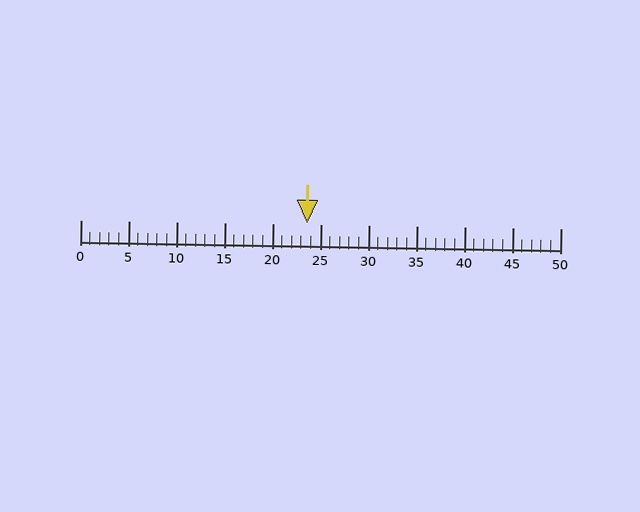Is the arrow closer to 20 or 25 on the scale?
The arrow is closer to 25.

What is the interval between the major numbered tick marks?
The major tick marks are spaced 5 units apart.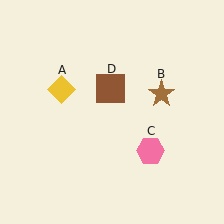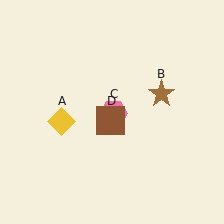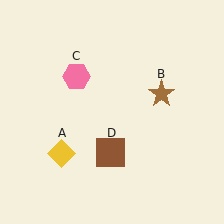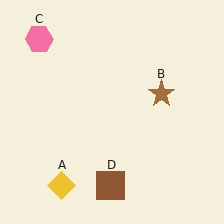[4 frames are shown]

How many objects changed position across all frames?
3 objects changed position: yellow diamond (object A), pink hexagon (object C), brown square (object D).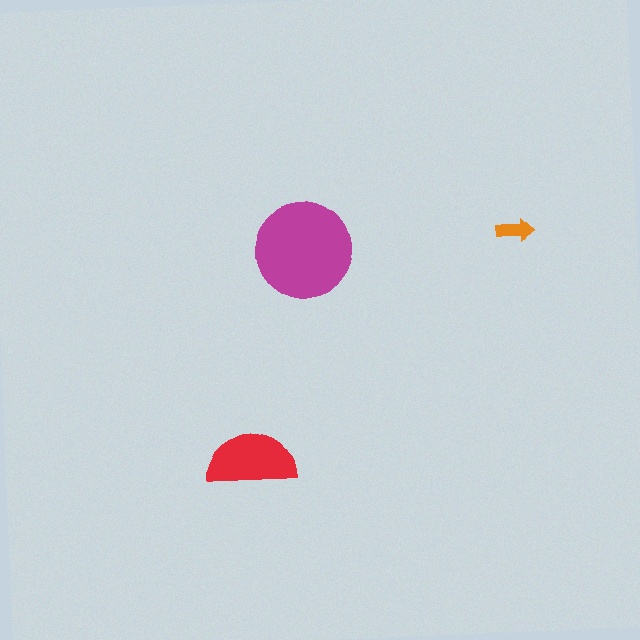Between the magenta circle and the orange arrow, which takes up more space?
The magenta circle.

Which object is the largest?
The magenta circle.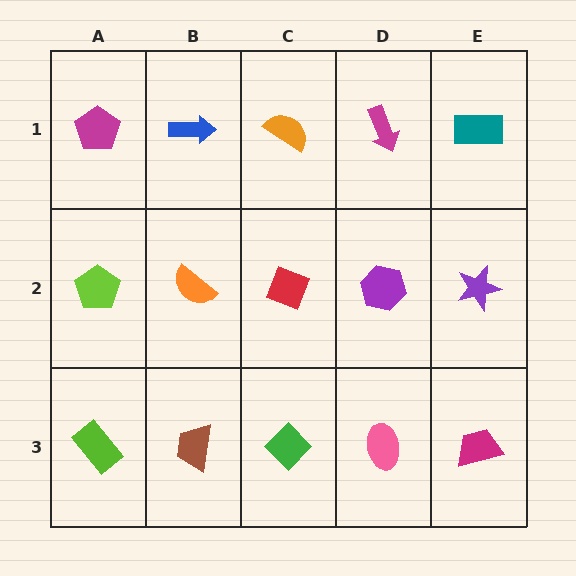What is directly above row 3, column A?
A lime pentagon.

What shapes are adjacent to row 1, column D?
A purple hexagon (row 2, column D), an orange semicircle (row 1, column C), a teal rectangle (row 1, column E).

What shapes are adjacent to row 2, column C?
An orange semicircle (row 1, column C), a green diamond (row 3, column C), an orange semicircle (row 2, column B), a purple hexagon (row 2, column D).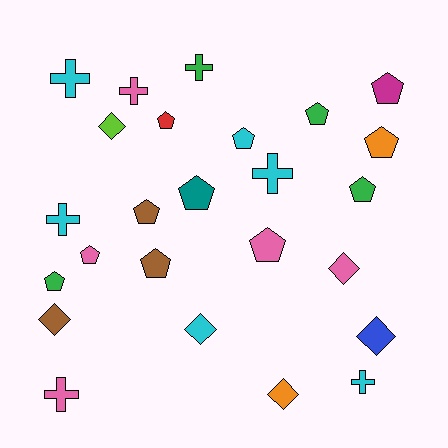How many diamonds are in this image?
There are 6 diamonds.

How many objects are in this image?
There are 25 objects.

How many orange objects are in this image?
There are 2 orange objects.